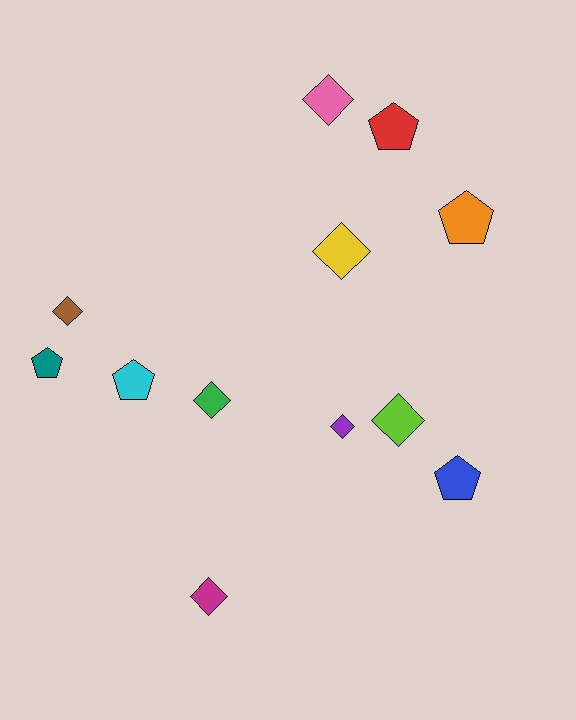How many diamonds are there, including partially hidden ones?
There are 7 diamonds.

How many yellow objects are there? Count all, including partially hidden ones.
There is 1 yellow object.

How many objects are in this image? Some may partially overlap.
There are 12 objects.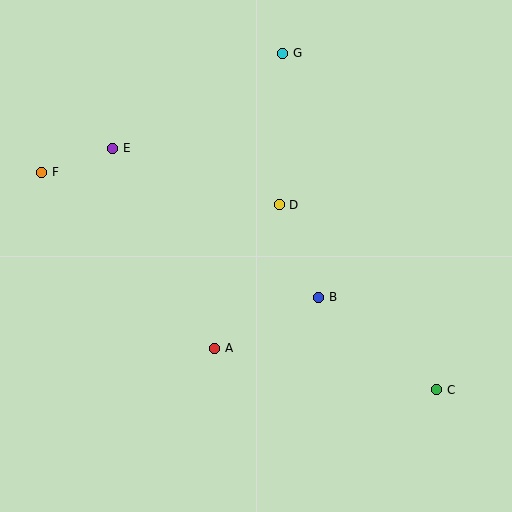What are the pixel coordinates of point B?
Point B is at (319, 297).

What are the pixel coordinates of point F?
Point F is at (42, 172).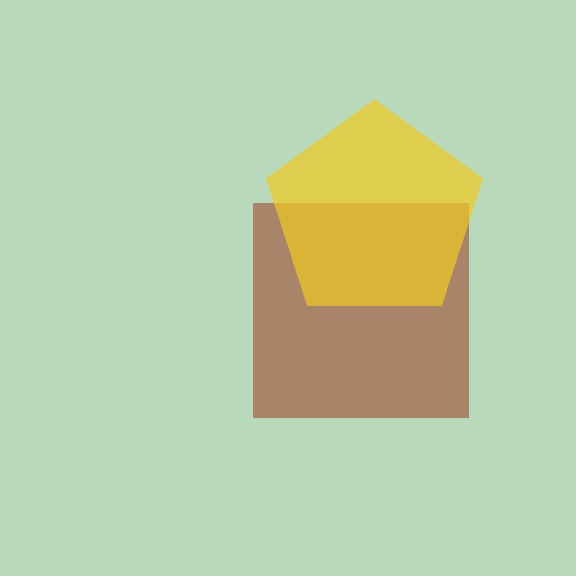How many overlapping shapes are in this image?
There are 2 overlapping shapes in the image.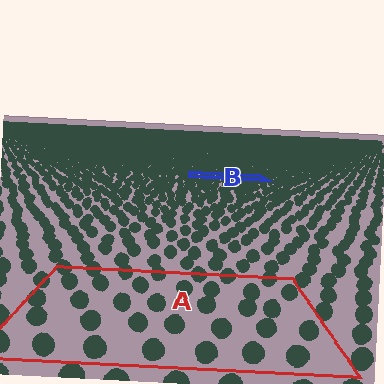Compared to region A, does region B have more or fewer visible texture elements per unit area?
Region B has more texture elements per unit area — they are packed more densely because it is farther away.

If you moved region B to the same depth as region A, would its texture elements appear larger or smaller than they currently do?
They would appear larger. At a closer depth, the same texture elements are projected at a bigger on-screen size.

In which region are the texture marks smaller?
The texture marks are smaller in region B, because it is farther away.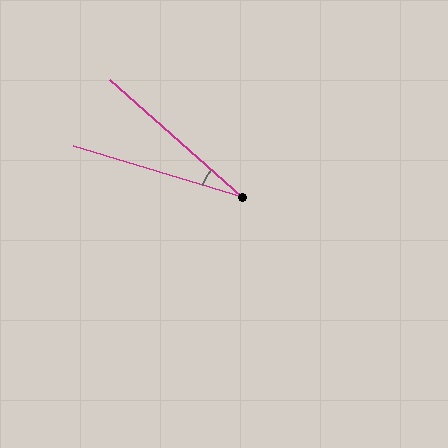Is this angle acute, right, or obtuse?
It is acute.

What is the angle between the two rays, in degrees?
Approximately 25 degrees.